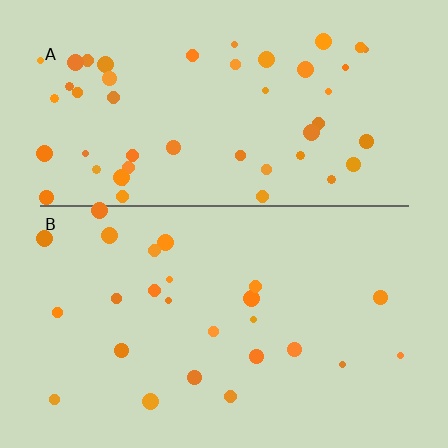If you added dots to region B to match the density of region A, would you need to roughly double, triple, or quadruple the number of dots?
Approximately double.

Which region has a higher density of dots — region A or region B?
A (the top).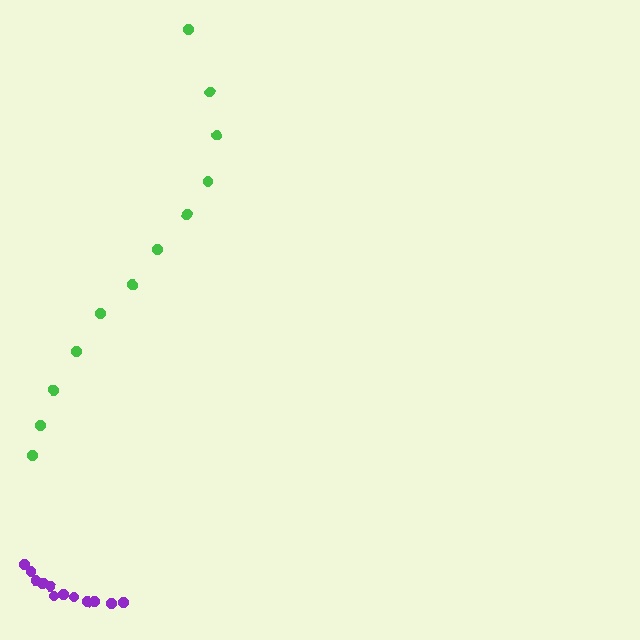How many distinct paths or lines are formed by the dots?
There are 2 distinct paths.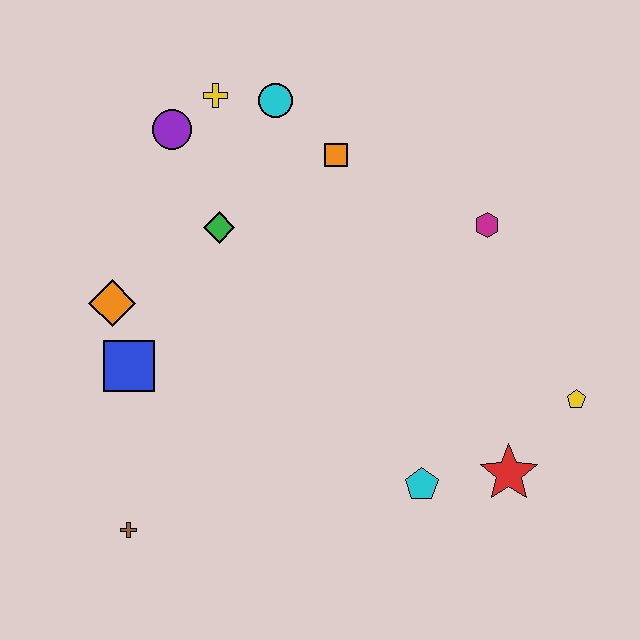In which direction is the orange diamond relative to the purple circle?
The orange diamond is below the purple circle.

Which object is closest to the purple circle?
The yellow cross is closest to the purple circle.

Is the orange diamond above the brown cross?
Yes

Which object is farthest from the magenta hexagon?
The brown cross is farthest from the magenta hexagon.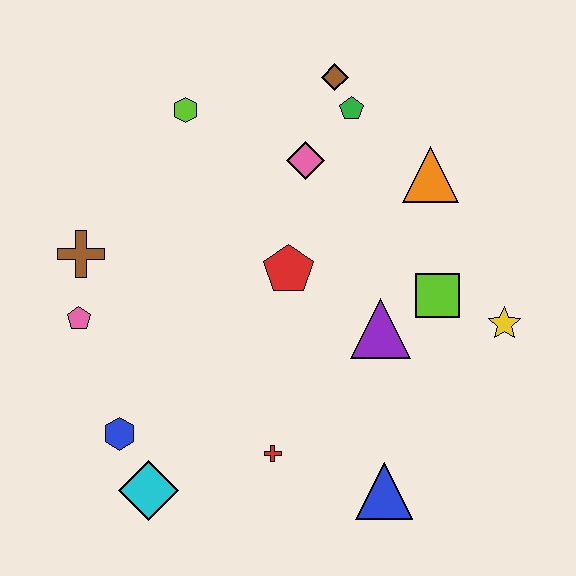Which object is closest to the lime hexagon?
The pink diamond is closest to the lime hexagon.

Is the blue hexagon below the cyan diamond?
No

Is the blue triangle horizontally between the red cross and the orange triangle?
Yes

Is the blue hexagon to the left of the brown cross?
No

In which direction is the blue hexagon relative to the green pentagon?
The blue hexagon is below the green pentagon.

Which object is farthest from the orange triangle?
The cyan diamond is farthest from the orange triangle.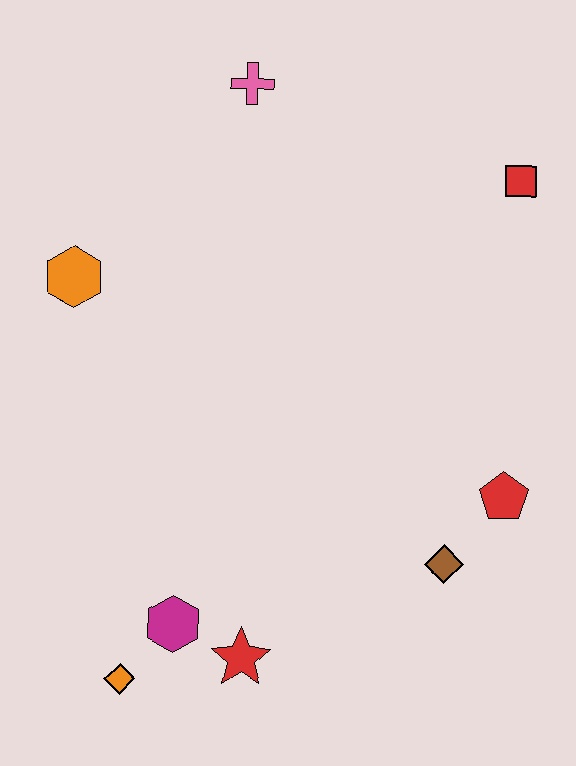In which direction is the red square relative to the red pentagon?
The red square is above the red pentagon.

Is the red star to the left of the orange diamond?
No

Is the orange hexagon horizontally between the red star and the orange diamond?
No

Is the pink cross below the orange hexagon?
No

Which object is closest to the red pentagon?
The brown diamond is closest to the red pentagon.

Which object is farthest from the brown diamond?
The pink cross is farthest from the brown diamond.